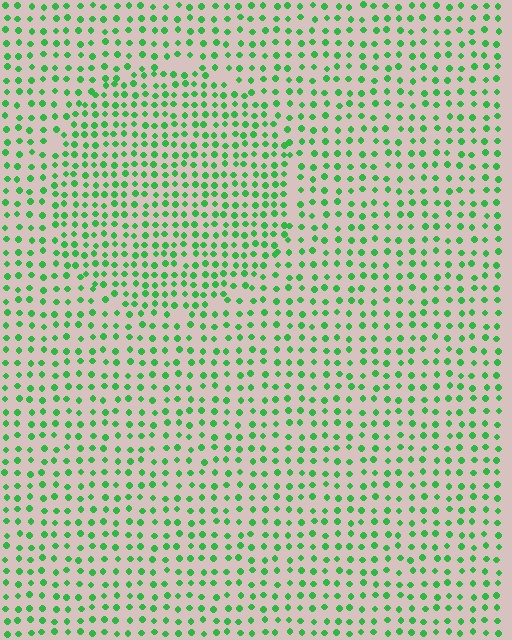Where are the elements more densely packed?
The elements are more densely packed inside the circle boundary.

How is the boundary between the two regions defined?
The boundary is defined by a change in element density (approximately 1.5x ratio). All elements are the same color, size, and shape.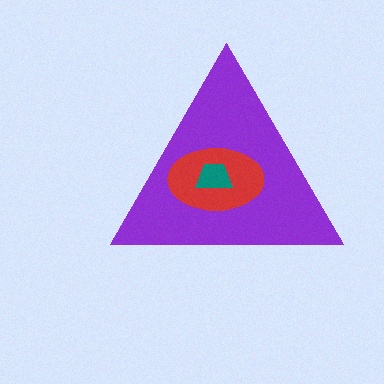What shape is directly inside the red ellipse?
The teal trapezoid.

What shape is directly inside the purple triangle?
The red ellipse.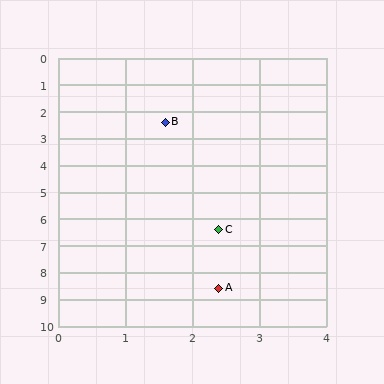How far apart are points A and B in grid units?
Points A and B are about 6.3 grid units apart.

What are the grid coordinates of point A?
Point A is at approximately (2.4, 8.6).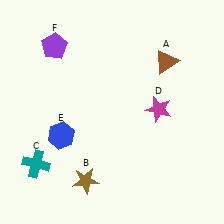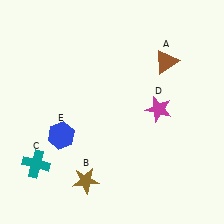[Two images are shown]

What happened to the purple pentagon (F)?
The purple pentagon (F) was removed in Image 2. It was in the top-left area of Image 1.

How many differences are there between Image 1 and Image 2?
There is 1 difference between the two images.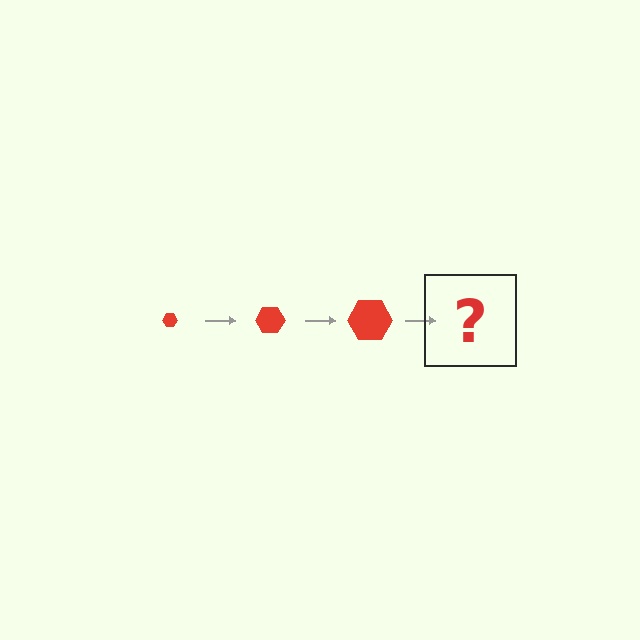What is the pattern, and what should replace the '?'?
The pattern is that the hexagon gets progressively larger each step. The '?' should be a red hexagon, larger than the previous one.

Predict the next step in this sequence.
The next step is a red hexagon, larger than the previous one.